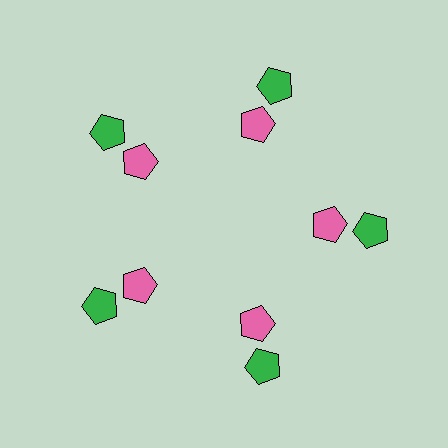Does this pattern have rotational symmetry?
Yes, this pattern has 5-fold rotational symmetry. It looks the same after rotating 72 degrees around the center.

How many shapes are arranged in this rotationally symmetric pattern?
There are 10 shapes, arranged in 5 groups of 2.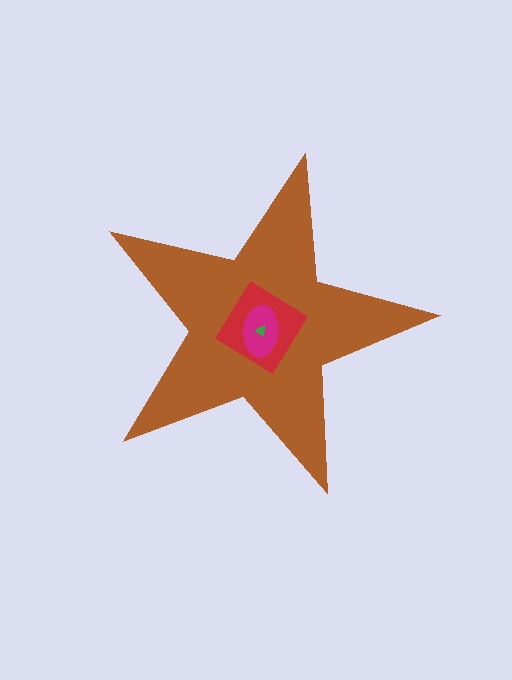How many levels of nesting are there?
4.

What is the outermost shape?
The brown star.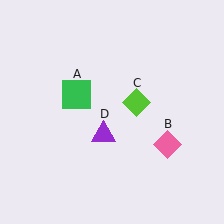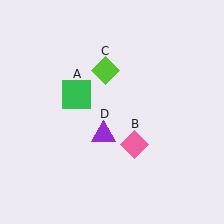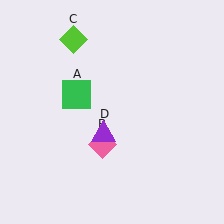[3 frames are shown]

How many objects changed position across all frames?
2 objects changed position: pink diamond (object B), lime diamond (object C).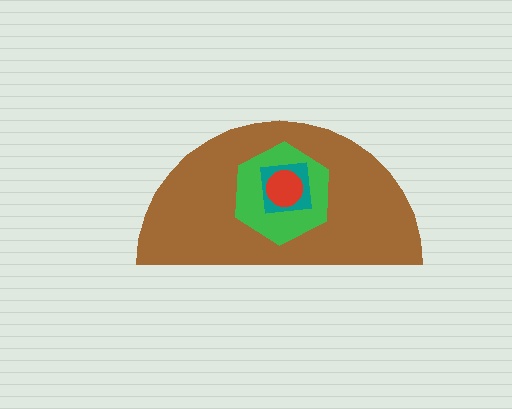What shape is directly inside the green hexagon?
The teal square.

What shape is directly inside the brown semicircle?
The green hexagon.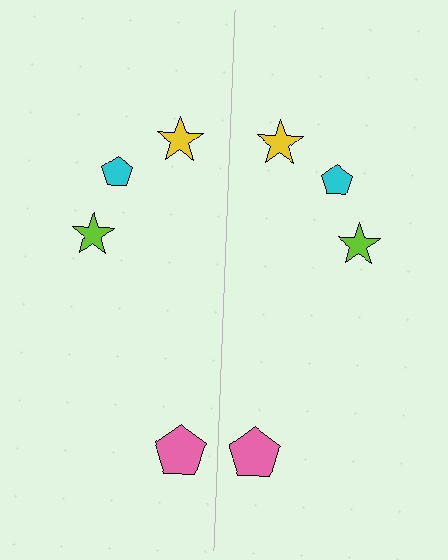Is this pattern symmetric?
Yes, this pattern has bilateral (reflection) symmetry.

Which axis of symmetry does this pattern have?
The pattern has a vertical axis of symmetry running through the center of the image.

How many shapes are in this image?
There are 8 shapes in this image.